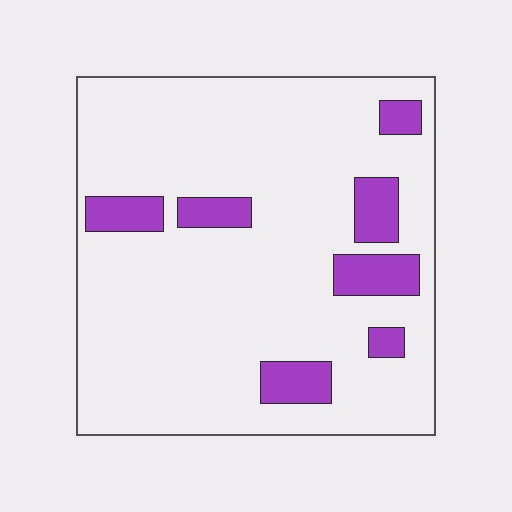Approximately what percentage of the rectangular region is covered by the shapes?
Approximately 15%.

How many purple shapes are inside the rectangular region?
7.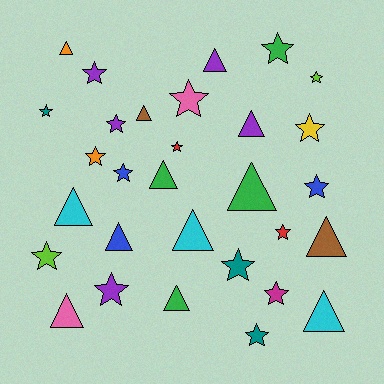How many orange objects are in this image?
There are 2 orange objects.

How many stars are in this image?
There are 17 stars.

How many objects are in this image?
There are 30 objects.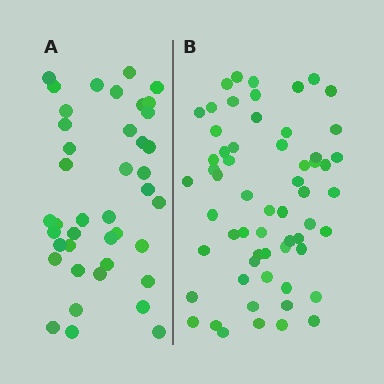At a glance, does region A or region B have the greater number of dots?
Region B (the right region) has more dots.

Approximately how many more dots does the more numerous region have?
Region B has approximately 20 more dots than region A.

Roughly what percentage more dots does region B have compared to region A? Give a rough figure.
About 45% more.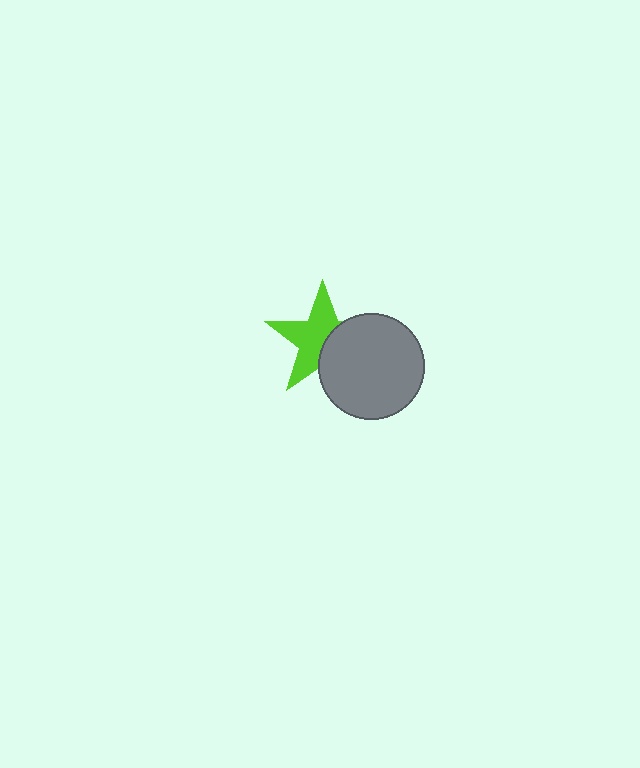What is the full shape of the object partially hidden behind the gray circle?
The partially hidden object is a lime star.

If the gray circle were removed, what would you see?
You would see the complete lime star.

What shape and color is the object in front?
The object in front is a gray circle.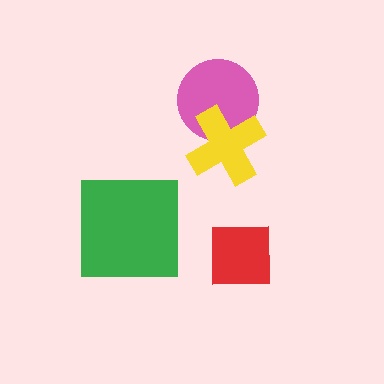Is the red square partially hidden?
No, no other shape covers it.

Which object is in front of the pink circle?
The yellow cross is in front of the pink circle.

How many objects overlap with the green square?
0 objects overlap with the green square.